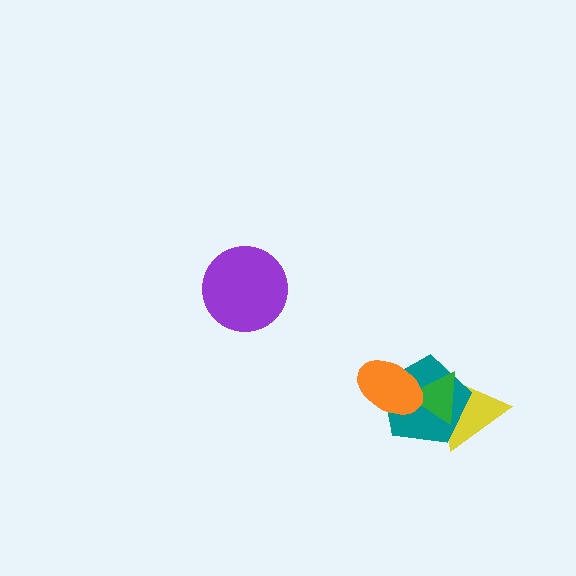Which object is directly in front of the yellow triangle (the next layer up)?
The teal pentagon is directly in front of the yellow triangle.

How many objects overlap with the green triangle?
3 objects overlap with the green triangle.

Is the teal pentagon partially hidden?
Yes, it is partially covered by another shape.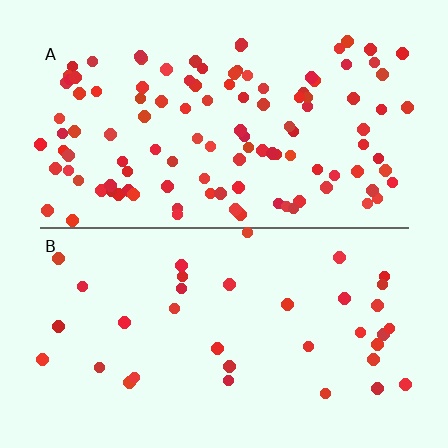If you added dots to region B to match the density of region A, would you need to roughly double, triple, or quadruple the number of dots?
Approximately triple.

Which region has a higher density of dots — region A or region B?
A (the top).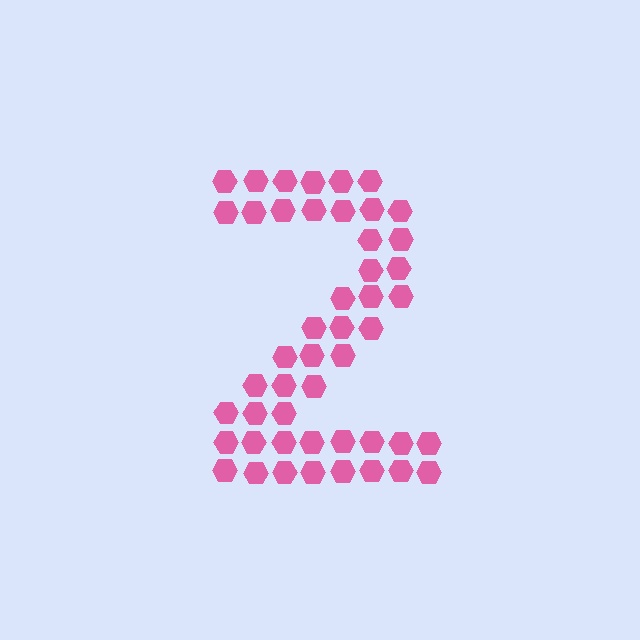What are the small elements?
The small elements are hexagons.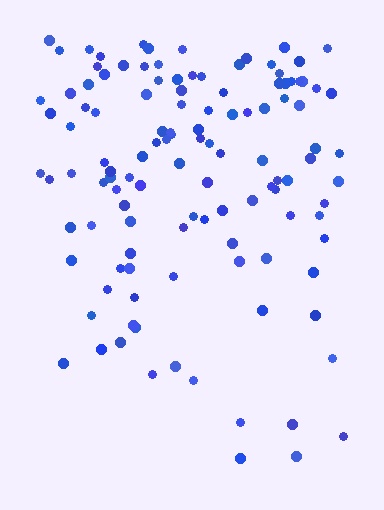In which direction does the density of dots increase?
From bottom to top, with the top side densest.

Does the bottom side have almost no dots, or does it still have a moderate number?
Still a moderate number, just noticeably fewer than the top.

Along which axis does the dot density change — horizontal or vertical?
Vertical.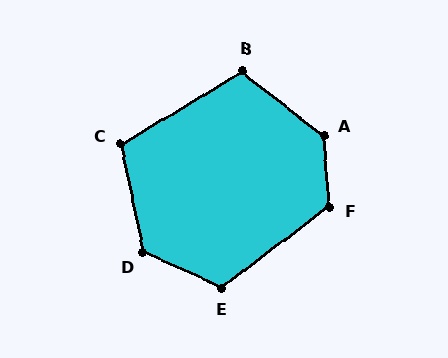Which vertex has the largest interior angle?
A, at approximately 132 degrees.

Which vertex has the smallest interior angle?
C, at approximately 109 degrees.